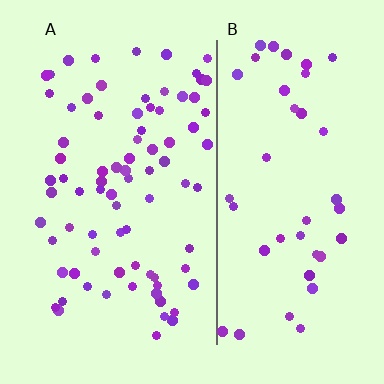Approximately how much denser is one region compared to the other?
Approximately 1.9× — region A over region B.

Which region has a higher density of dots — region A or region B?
A (the left).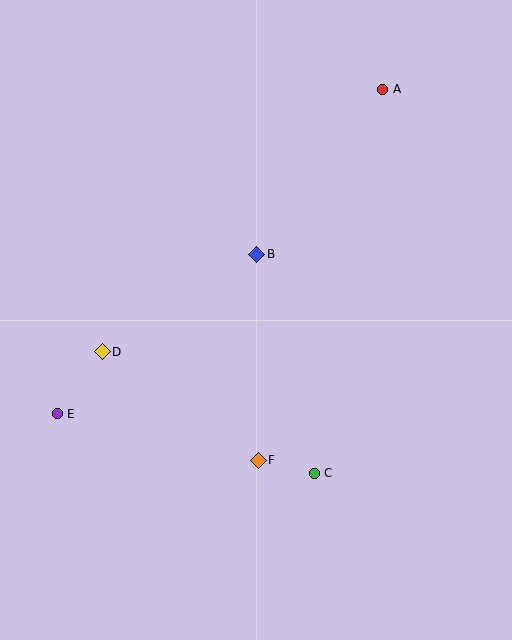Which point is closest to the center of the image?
Point B at (257, 254) is closest to the center.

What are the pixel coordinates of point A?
Point A is at (383, 89).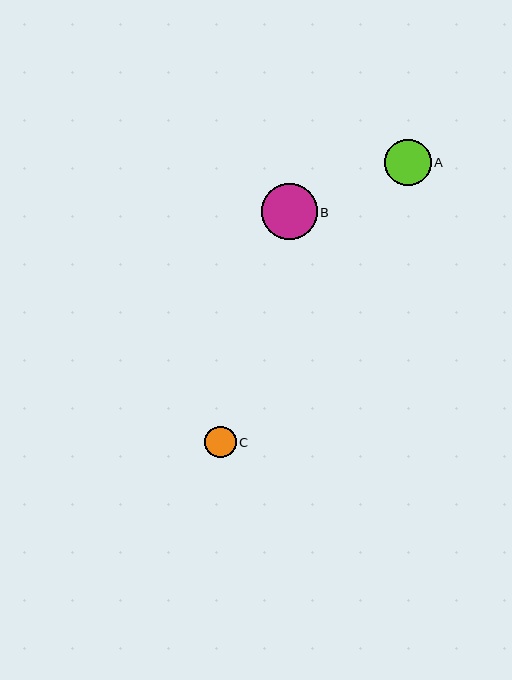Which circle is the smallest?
Circle C is the smallest with a size of approximately 31 pixels.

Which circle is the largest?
Circle B is the largest with a size of approximately 56 pixels.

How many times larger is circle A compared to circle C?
Circle A is approximately 1.5 times the size of circle C.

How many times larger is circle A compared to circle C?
Circle A is approximately 1.5 times the size of circle C.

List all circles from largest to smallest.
From largest to smallest: B, A, C.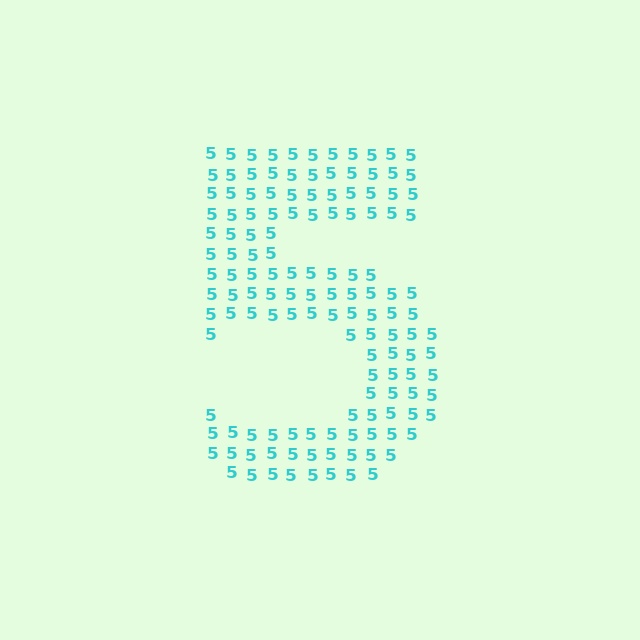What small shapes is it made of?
It is made of small digit 5's.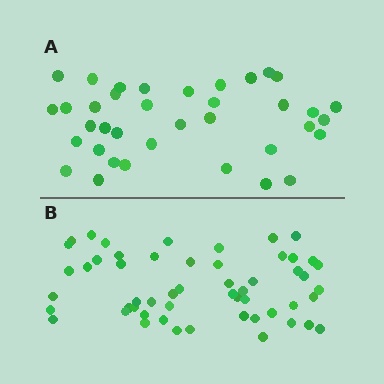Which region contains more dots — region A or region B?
Region B (the bottom region) has more dots.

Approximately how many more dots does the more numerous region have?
Region B has approximately 15 more dots than region A.